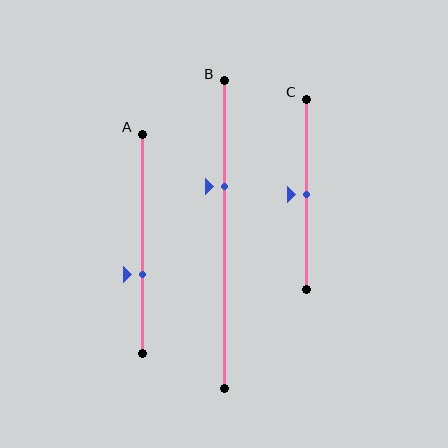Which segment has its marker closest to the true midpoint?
Segment C has its marker closest to the true midpoint.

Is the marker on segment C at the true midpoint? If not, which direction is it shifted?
Yes, the marker on segment C is at the true midpoint.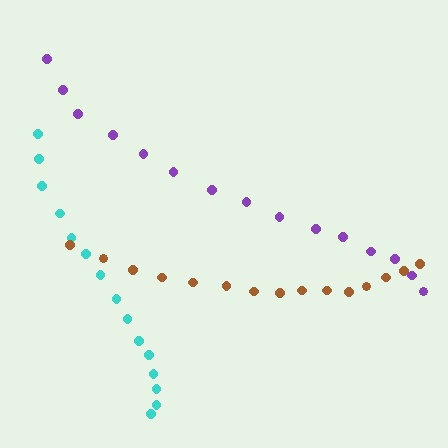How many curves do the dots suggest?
There are 3 distinct paths.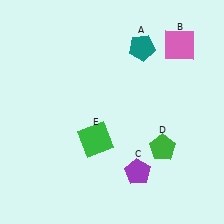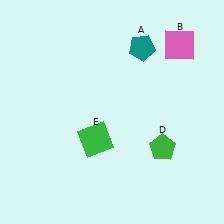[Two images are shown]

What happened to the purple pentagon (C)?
The purple pentagon (C) was removed in Image 2. It was in the bottom-right area of Image 1.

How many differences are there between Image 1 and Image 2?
There is 1 difference between the two images.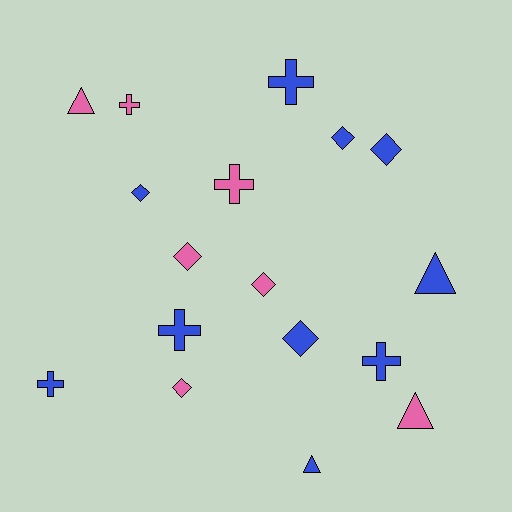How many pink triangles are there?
There are 2 pink triangles.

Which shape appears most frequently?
Diamond, with 7 objects.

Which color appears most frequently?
Blue, with 10 objects.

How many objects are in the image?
There are 17 objects.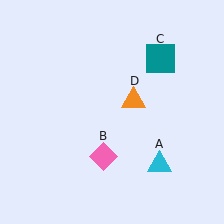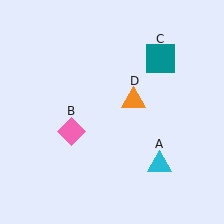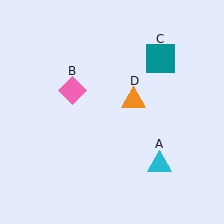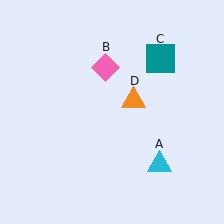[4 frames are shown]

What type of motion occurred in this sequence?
The pink diamond (object B) rotated clockwise around the center of the scene.